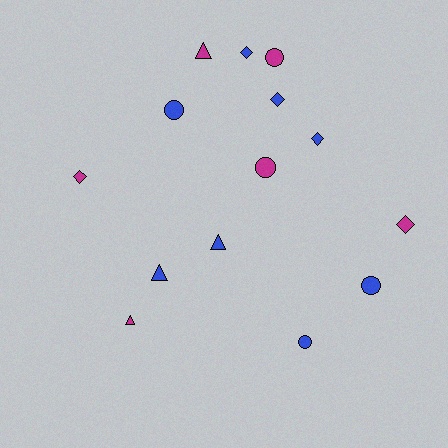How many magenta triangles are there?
There are 2 magenta triangles.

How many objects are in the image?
There are 14 objects.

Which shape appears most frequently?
Diamond, with 5 objects.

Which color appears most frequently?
Blue, with 8 objects.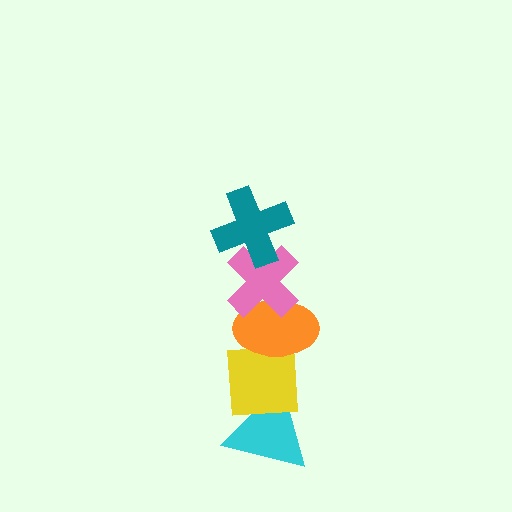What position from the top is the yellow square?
The yellow square is 4th from the top.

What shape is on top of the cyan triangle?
The yellow square is on top of the cyan triangle.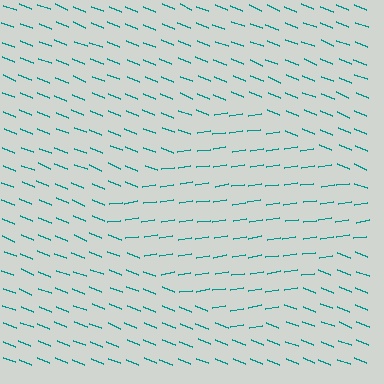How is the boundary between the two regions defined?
The boundary is defined purely by a change in line orientation (approximately 30 degrees difference). All lines are the same color and thickness.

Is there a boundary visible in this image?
Yes, there is a texture boundary formed by a change in line orientation.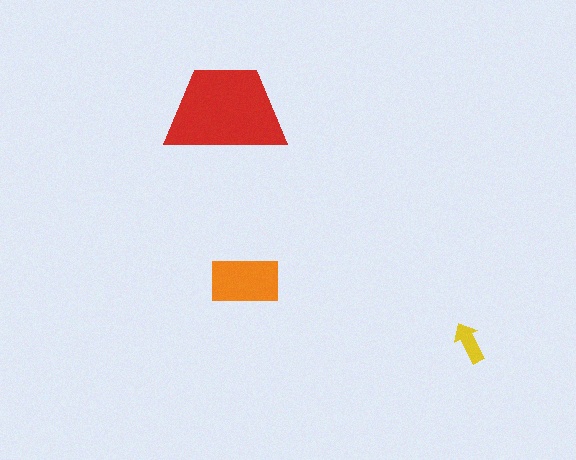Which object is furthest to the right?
The yellow arrow is rightmost.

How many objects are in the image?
There are 3 objects in the image.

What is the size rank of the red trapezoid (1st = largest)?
1st.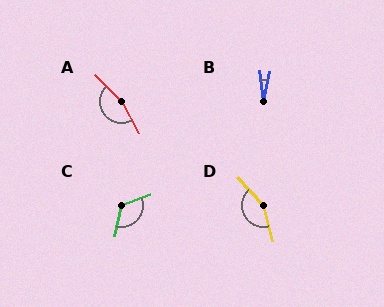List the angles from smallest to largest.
B (19°), C (121°), D (152°), A (165°).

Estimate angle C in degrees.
Approximately 121 degrees.